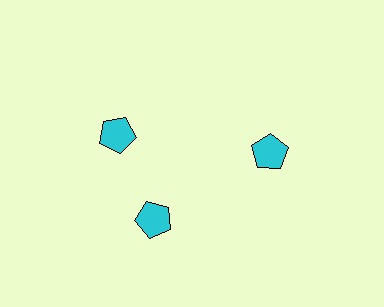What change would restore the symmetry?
The symmetry would be restored by rotating it back into even spacing with its neighbors so that all 3 pentagons sit at equal angles and equal distance from the center.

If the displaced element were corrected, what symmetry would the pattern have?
It would have 3-fold rotational symmetry — the pattern would map onto itself every 120 degrees.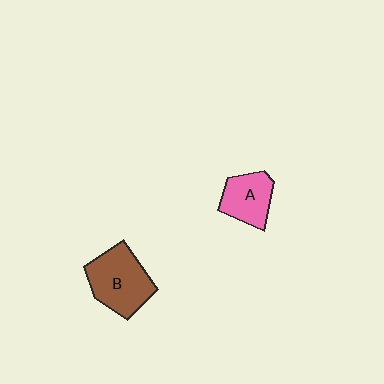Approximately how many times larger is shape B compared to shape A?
Approximately 1.5 times.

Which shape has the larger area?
Shape B (brown).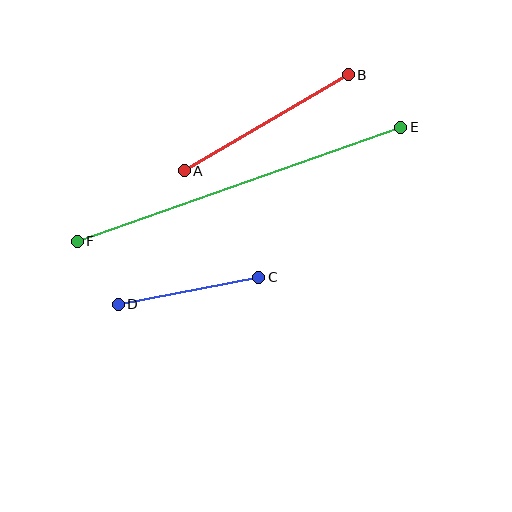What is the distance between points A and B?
The distance is approximately 190 pixels.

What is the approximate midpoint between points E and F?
The midpoint is at approximately (239, 184) pixels.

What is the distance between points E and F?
The distance is approximately 343 pixels.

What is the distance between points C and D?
The distance is approximately 143 pixels.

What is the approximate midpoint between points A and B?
The midpoint is at approximately (266, 123) pixels.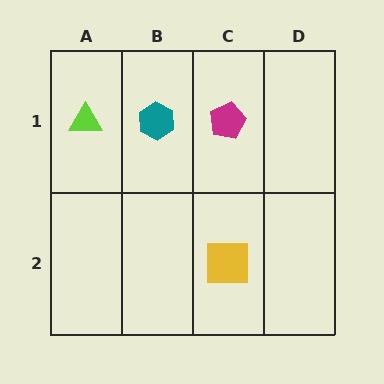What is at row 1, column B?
A teal hexagon.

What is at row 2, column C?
A yellow square.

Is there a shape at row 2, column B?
No, that cell is empty.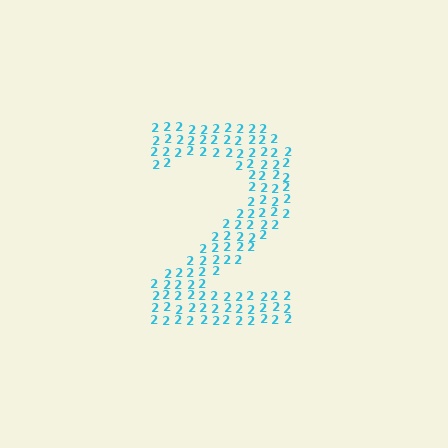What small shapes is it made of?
It is made of small digit 2's.